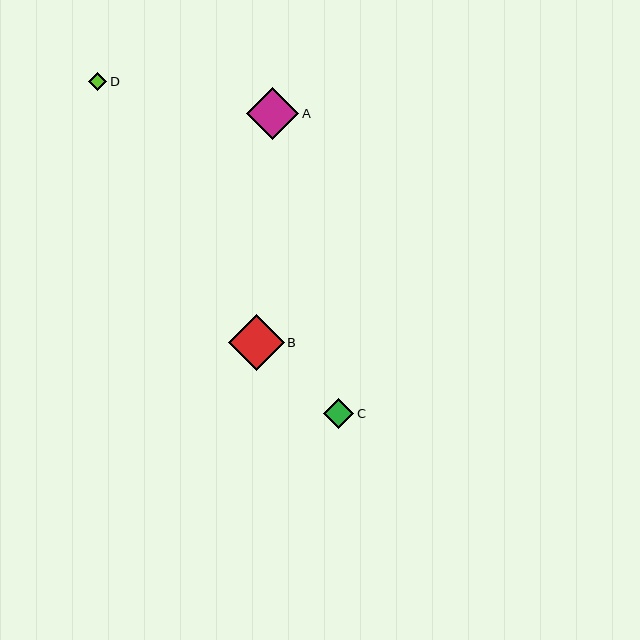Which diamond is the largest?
Diamond B is the largest with a size of approximately 56 pixels.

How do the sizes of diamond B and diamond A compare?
Diamond B and diamond A are approximately the same size.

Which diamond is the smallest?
Diamond D is the smallest with a size of approximately 18 pixels.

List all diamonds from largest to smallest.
From largest to smallest: B, A, C, D.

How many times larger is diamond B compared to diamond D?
Diamond B is approximately 3.1 times the size of diamond D.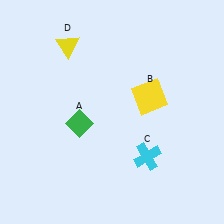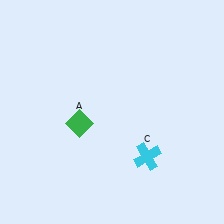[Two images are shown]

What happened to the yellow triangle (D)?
The yellow triangle (D) was removed in Image 2. It was in the top-left area of Image 1.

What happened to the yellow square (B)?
The yellow square (B) was removed in Image 2. It was in the top-right area of Image 1.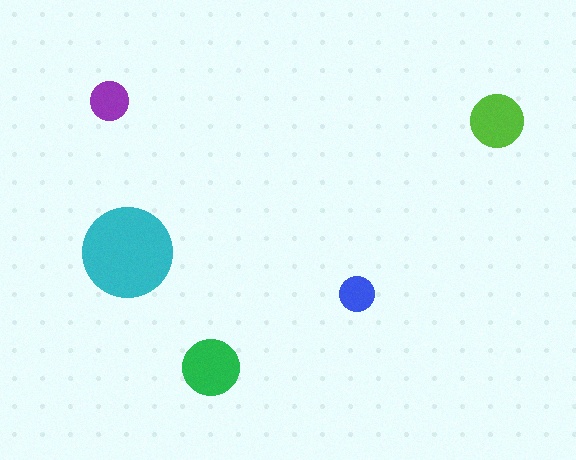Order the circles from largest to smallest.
the cyan one, the green one, the lime one, the purple one, the blue one.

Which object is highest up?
The purple circle is topmost.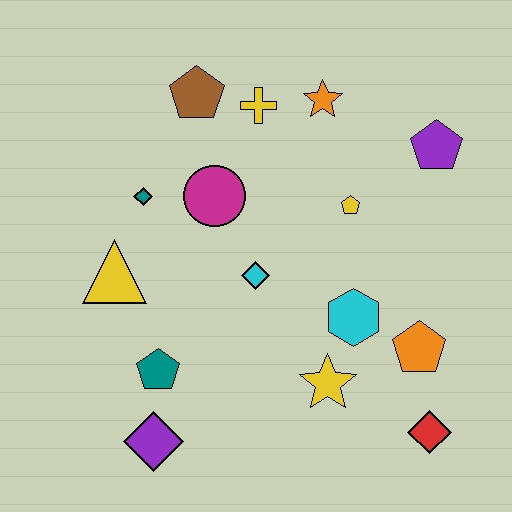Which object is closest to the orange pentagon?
The cyan hexagon is closest to the orange pentagon.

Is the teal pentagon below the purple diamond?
No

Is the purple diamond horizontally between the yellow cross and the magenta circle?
No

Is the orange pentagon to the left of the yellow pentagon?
No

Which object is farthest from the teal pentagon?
The purple pentagon is farthest from the teal pentagon.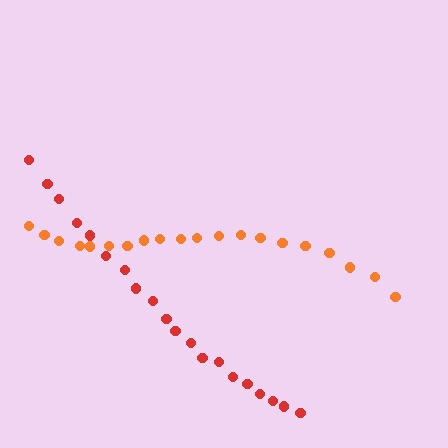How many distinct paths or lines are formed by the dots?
There are 2 distinct paths.